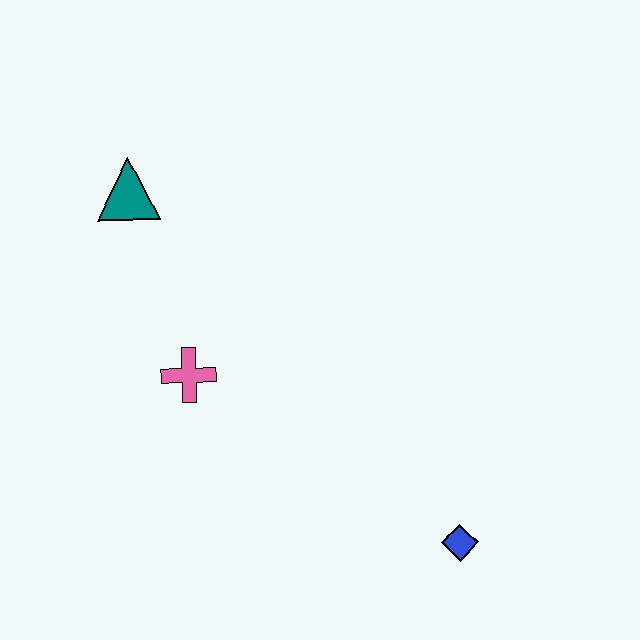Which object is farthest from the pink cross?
The blue diamond is farthest from the pink cross.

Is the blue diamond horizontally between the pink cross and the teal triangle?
No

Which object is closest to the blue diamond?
The pink cross is closest to the blue diamond.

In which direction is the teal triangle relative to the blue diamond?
The teal triangle is above the blue diamond.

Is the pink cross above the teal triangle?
No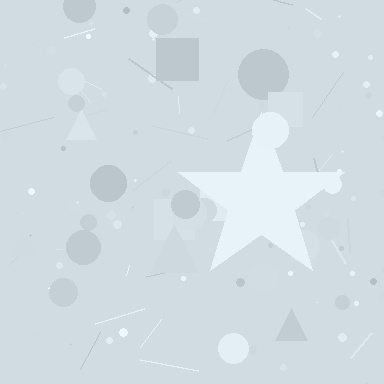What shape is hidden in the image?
A star is hidden in the image.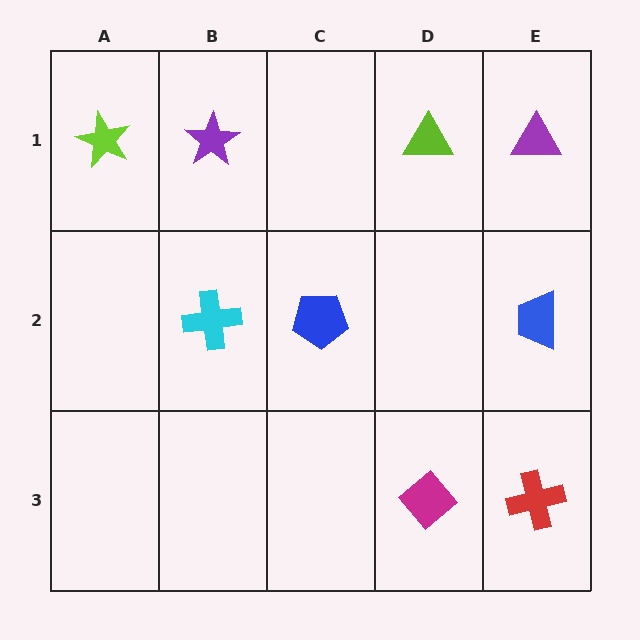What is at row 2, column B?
A cyan cross.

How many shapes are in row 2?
3 shapes.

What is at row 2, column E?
A blue trapezoid.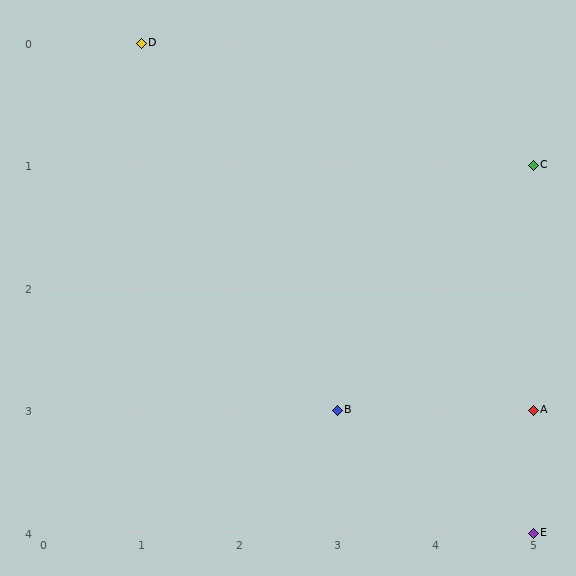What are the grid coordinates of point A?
Point A is at grid coordinates (5, 3).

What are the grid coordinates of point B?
Point B is at grid coordinates (3, 3).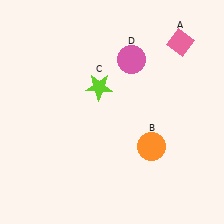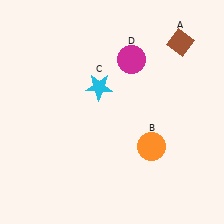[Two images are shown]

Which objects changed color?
A changed from pink to brown. C changed from lime to cyan. D changed from pink to magenta.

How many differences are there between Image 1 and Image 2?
There are 3 differences between the two images.